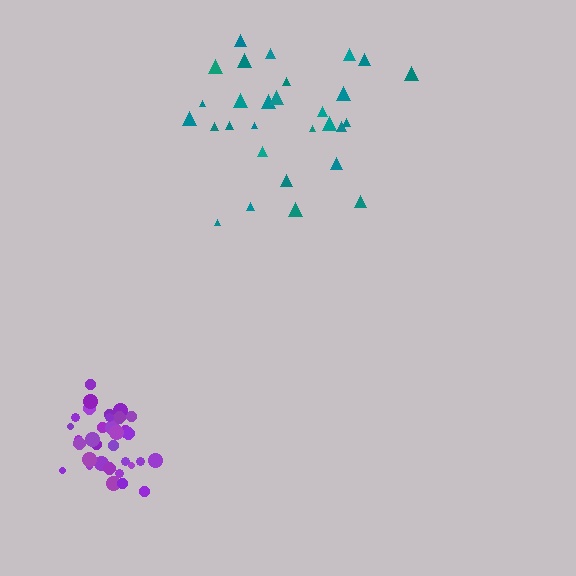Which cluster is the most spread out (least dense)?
Teal.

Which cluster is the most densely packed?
Purple.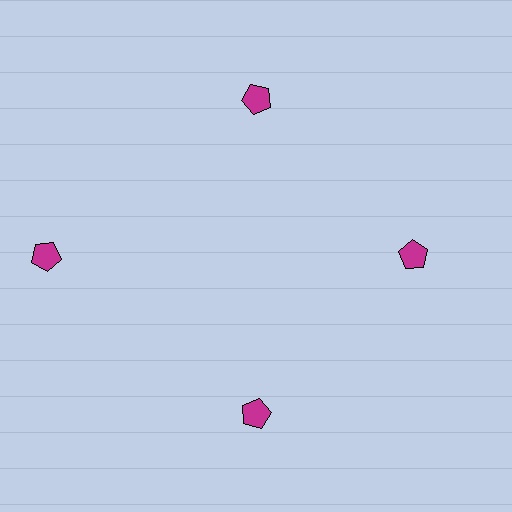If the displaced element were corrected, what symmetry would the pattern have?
It would have 4-fold rotational symmetry — the pattern would map onto itself every 90 degrees.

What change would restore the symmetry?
The symmetry would be restored by moving it inward, back onto the ring so that all 4 pentagons sit at equal angles and equal distance from the center.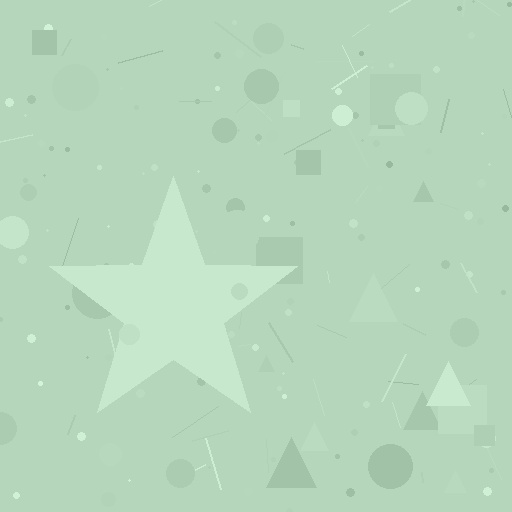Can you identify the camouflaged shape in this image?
The camouflaged shape is a star.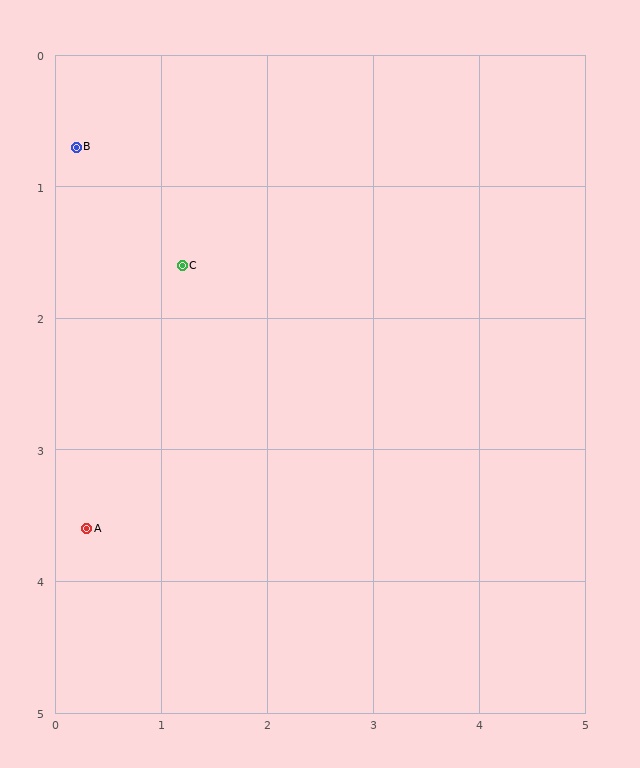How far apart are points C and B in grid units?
Points C and B are about 1.3 grid units apart.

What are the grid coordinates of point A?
Point A is at approximately (0.3, 3.6).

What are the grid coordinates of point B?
Point B is at approximately (0.2, 0.7).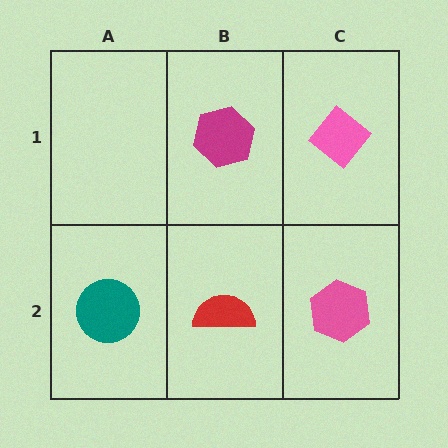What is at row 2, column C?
A pink hexagon.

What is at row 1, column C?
A pink diamond.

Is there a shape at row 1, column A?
No, that cell is empty.